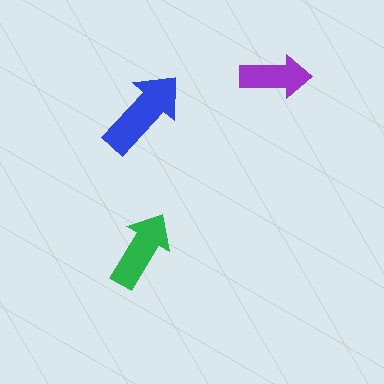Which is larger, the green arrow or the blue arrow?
The blue one.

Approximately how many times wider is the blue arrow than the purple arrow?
About 1.5 times wider.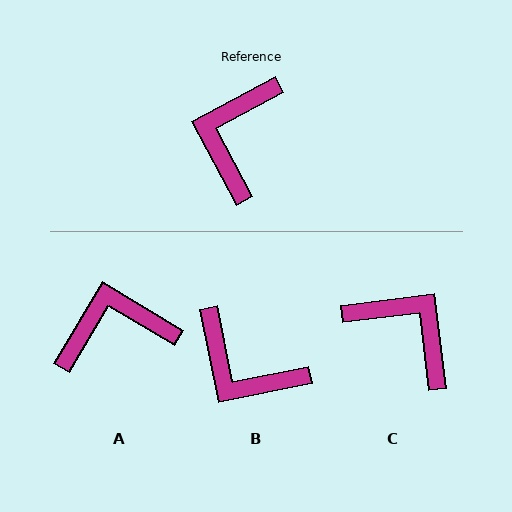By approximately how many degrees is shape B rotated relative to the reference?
Approximately 73 degrees counter-clockwise.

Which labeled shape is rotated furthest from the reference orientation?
C, about 112 degrees away.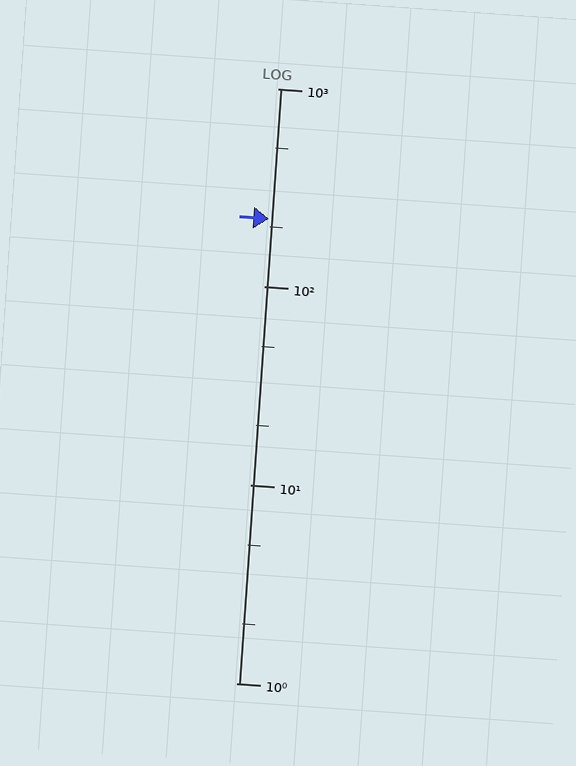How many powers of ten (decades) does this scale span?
The scale spans 3 decades, from 1 to 1000.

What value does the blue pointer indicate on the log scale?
The pointer indicates approximately 220.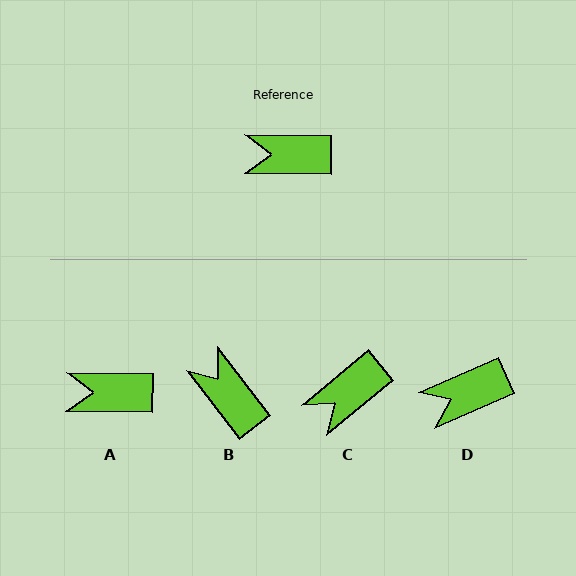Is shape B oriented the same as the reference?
No, it is off by about 52 degrees.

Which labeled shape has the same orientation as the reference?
A.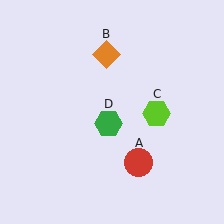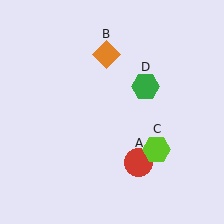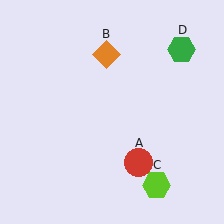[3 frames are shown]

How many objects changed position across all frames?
2 objects changed position: lime hexagon (object C), green hexagon (object D).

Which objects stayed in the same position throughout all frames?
Red circle (object A) and orange diamond (object B) remained stationary.